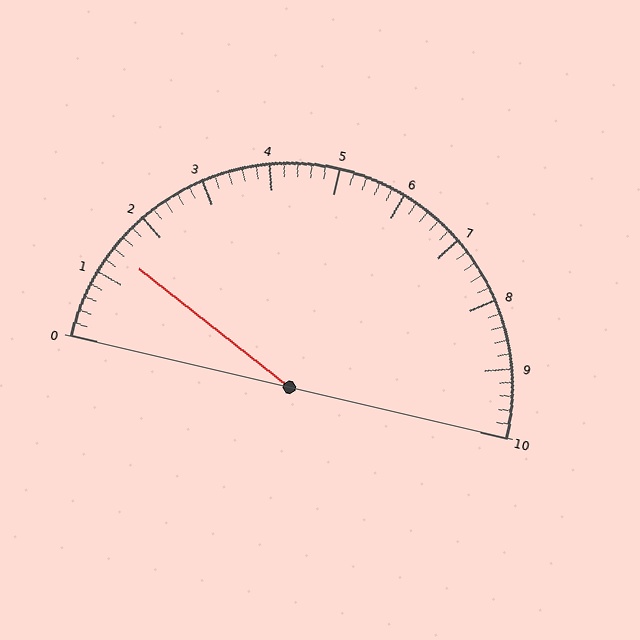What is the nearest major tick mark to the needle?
The nearest major tick mark is 1.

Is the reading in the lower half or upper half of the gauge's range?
The reading is in the lower half of the range (0 to 10).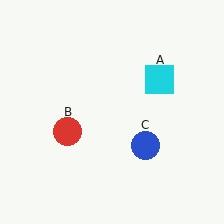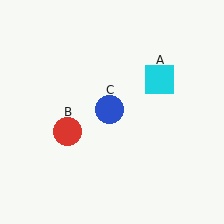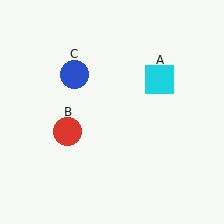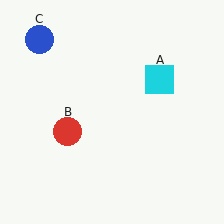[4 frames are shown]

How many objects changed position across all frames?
1 object changed position: blue circle (object C).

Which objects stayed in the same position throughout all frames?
Cyan square (object A) and red circle (object B) remained stationary.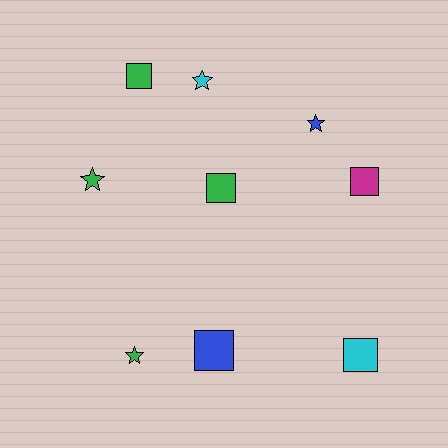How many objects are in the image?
There are 9 objects.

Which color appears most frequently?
Green, with 4 objects.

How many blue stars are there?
There is 1 blue star.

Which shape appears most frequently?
Square, with 5 objects.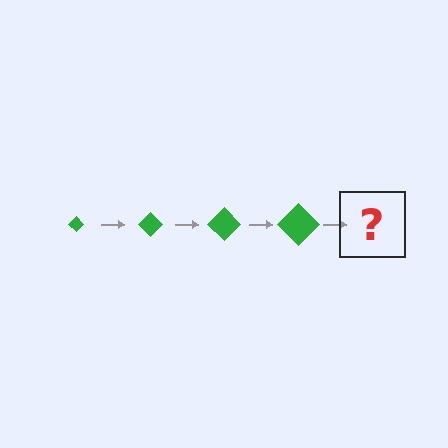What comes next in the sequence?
The next element should be a green diamond, larger than the previous one.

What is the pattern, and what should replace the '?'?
The pattern is that the diamond gets progressively larger each step. The '?' should be a green diamond, larger than the previous one.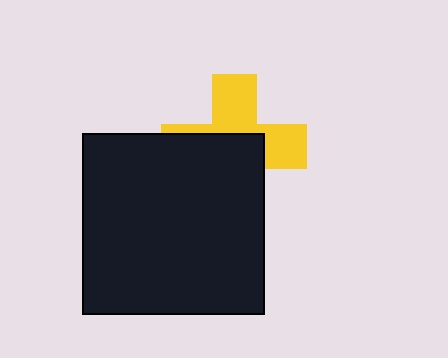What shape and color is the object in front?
The object in front is a black rectangle.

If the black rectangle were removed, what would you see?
You would see the complete yellow cross.